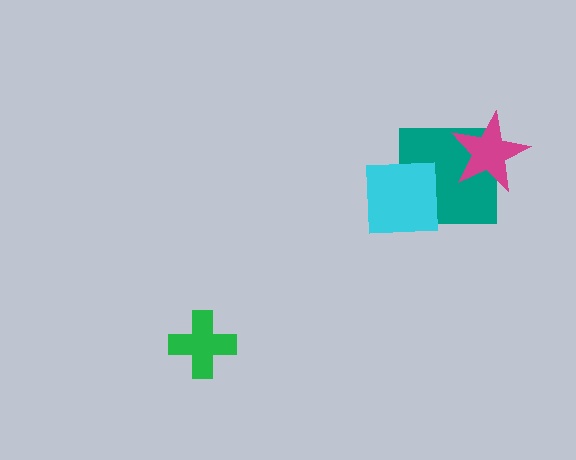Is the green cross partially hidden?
No, no other shape covers it.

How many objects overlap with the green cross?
0 objects overlap with the green cross.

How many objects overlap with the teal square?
2 objects overlap with the teal square.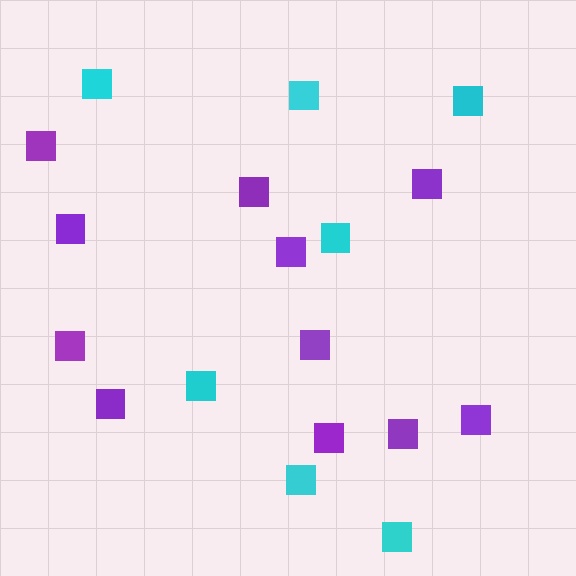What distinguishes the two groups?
There are 2 groups: one group of purple squares (11) and one group of cyan squares (7).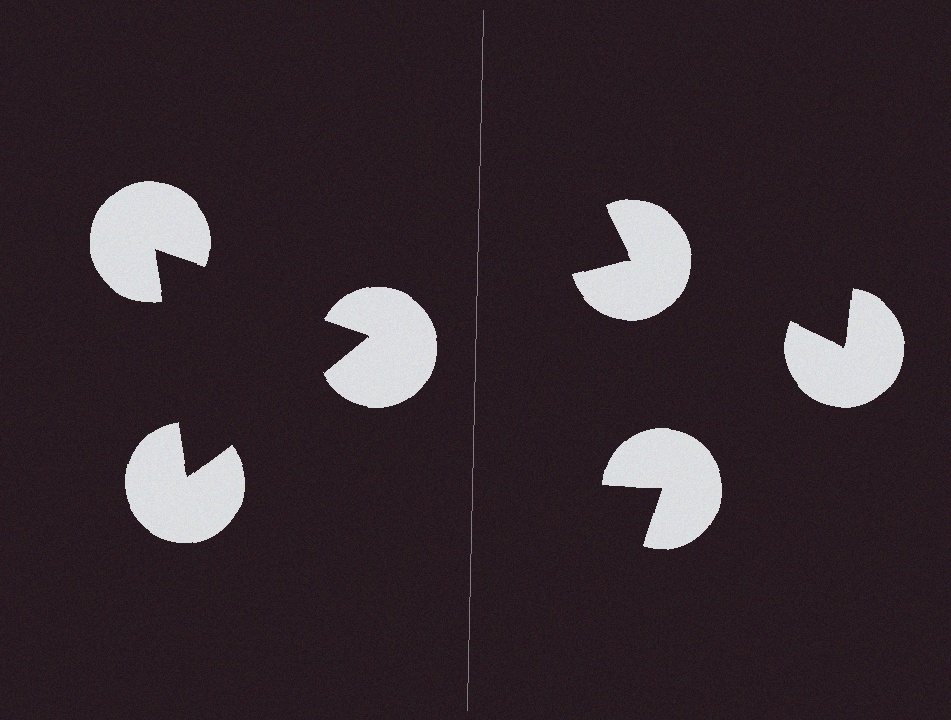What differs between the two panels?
The pac-man discs are positioned identically on both sides; only the wedge orientations differ. On the left they align to a triangle; on the right they are misaligned.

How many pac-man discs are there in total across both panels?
6 — 3 on each side.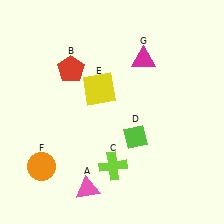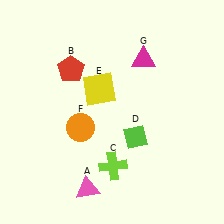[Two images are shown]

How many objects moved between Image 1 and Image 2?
1 object moved between the two images.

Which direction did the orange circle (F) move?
The orange circle (F) moved right.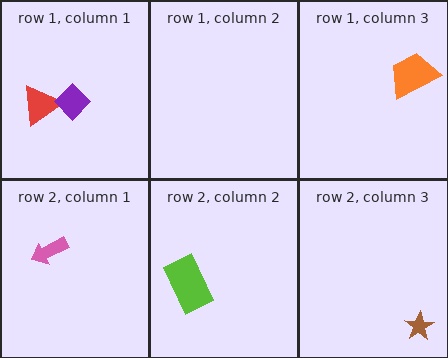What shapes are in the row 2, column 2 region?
The lime rectangle.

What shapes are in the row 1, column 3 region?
The orange trapezoid.